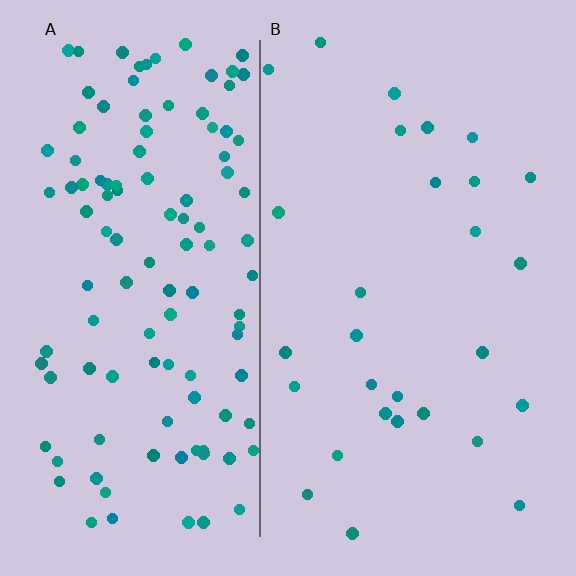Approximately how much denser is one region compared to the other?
Approximately 4.1× — region A over region B.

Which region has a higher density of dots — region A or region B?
A (the left).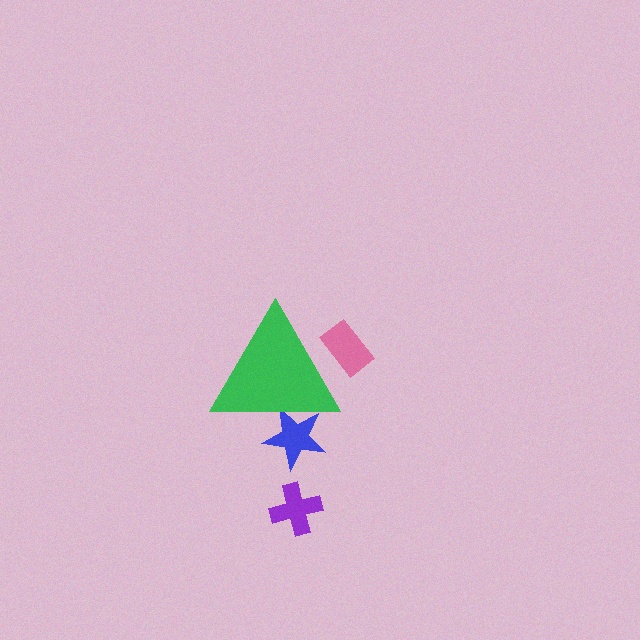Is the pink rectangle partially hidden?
Yes, the pink rectangle is partially hidden behind the green triangle.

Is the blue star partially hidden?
Yes, the blue star is partially hidden behind the green triangle.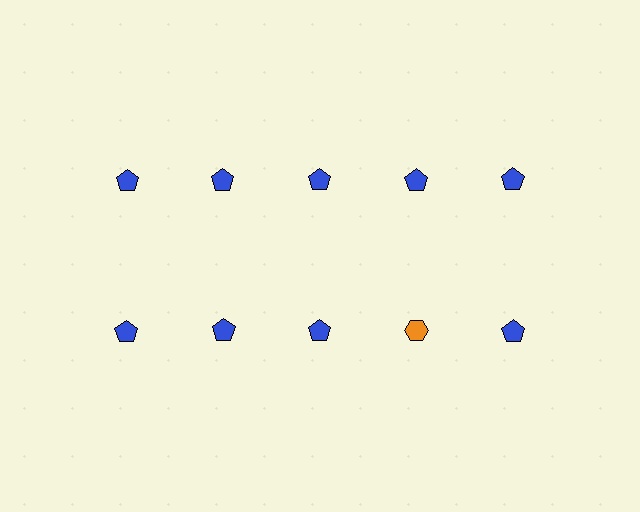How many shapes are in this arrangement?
There are 10 shapes arranged in a grid pattern.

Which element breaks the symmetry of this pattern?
The orange hexagon in the second row, second from right column breaks the symmetry. All other shapes are blue pentagons.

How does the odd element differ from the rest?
It differs in both color (orange instead of blue) and shape (hexagon instead of pentagon).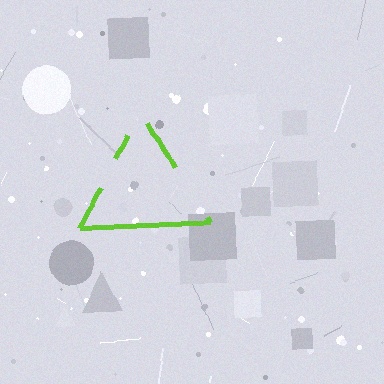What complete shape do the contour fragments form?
The contour fragments form a triangle.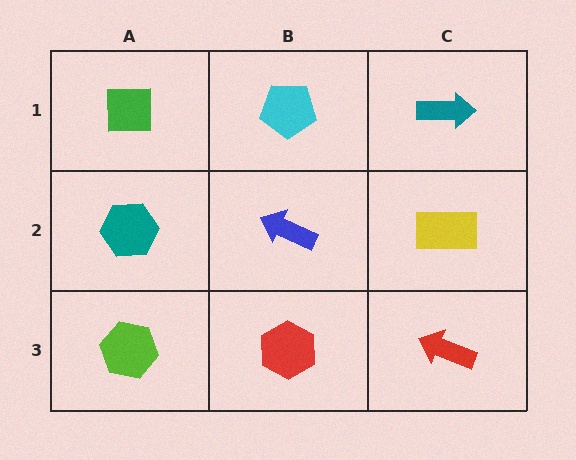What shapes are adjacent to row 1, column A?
A teal hexagon (row 2, column A), a cyan pentagon (row 1, column B).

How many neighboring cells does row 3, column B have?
3.